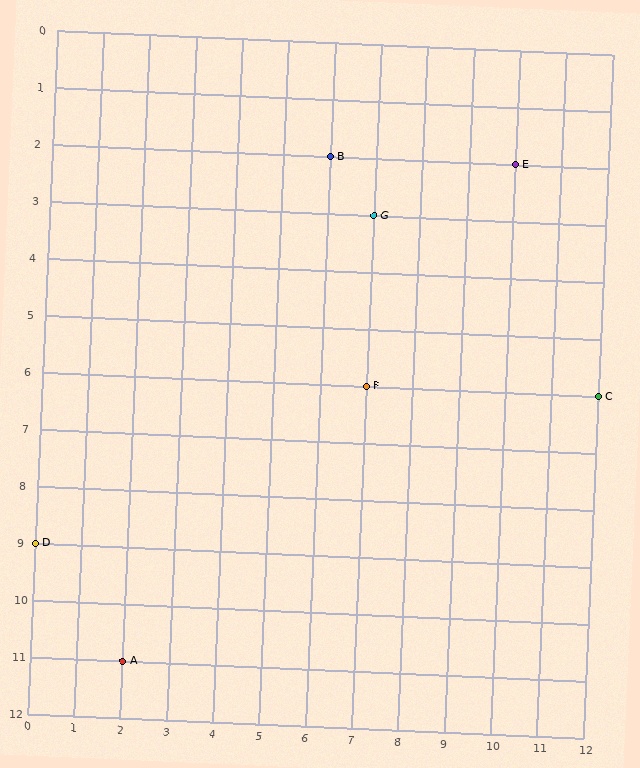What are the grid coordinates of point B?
Point B is at grid coordinates (6, 2).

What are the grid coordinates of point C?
Point C is at grid coordinates (12, 6).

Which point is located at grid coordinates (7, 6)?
Point F is at (7, 6).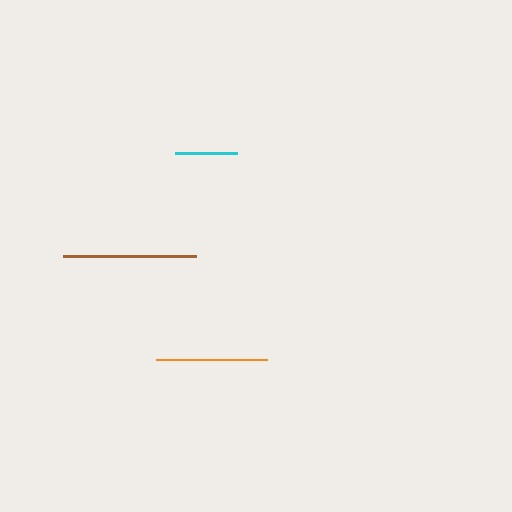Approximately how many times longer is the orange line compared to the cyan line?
The orange line is approximately 1.8 times the length of the cyan line.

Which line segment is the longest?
The brown line is the longest at approximately 133 pixels.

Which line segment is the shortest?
The cyan line is the shortest at approximately 63 pixels.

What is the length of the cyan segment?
The cyan segment is approximately 63 pixels long.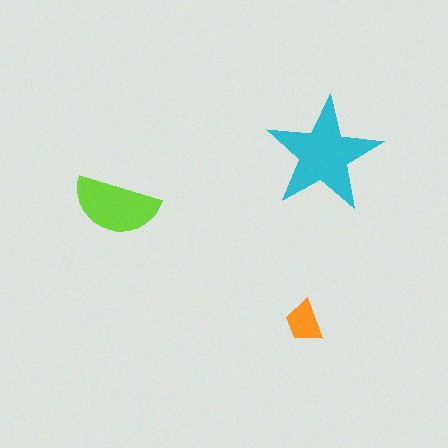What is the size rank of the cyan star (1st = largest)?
1st.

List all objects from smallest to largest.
The orange trapezoid, the lime semicircle, the cyan star.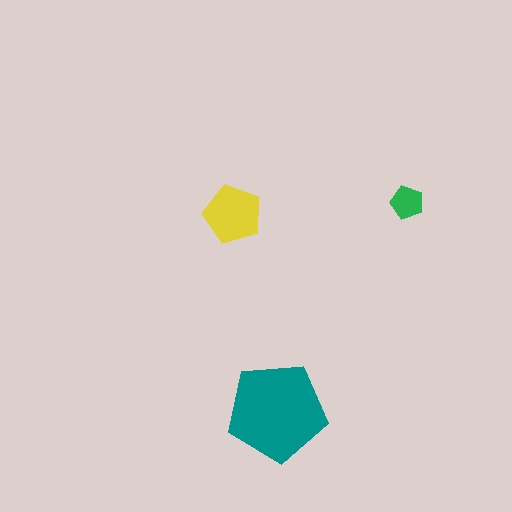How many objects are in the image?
There are 3 objects in the image.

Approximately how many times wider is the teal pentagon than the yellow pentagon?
About 1.5 times wider.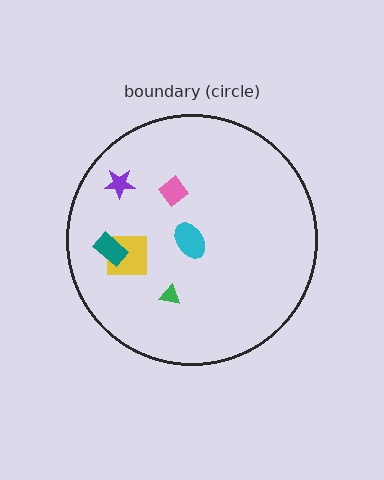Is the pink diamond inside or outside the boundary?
Inside.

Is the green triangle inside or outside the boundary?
Inside.